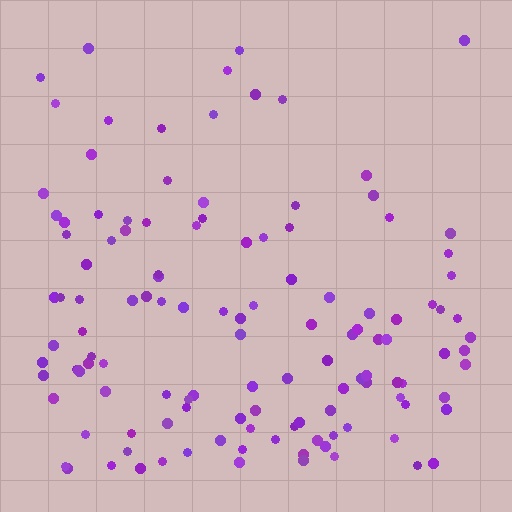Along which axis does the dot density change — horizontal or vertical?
Vertical.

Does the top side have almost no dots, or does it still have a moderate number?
Still a moderate number, just noticeably fewer than the bottom.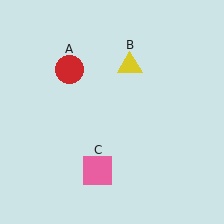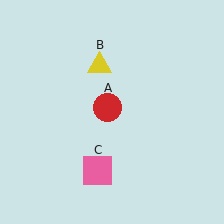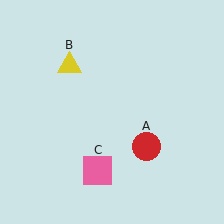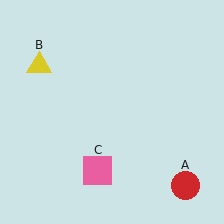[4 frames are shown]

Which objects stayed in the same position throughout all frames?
Pink square (object C) remained stationary.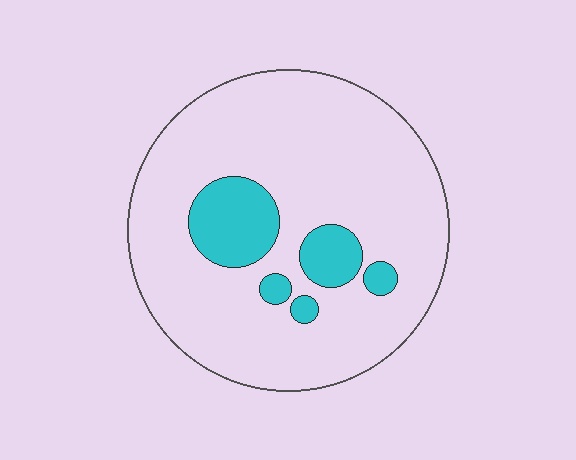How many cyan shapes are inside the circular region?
5.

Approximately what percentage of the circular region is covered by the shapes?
Approximately 15%.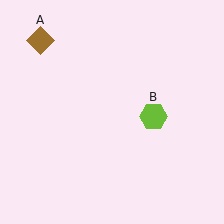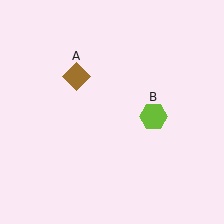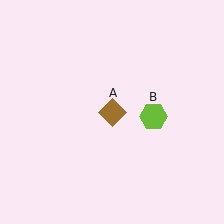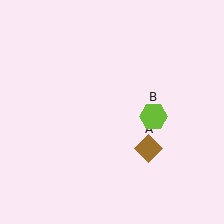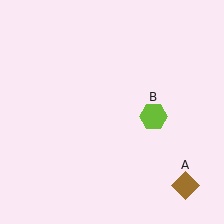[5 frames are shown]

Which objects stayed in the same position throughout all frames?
Lime hexagon (object B) remained stationary.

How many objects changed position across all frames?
1 object changed position: brown diamond (object A).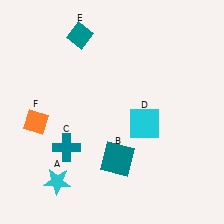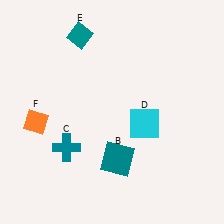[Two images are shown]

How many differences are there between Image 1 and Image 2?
There is 1 difference between the two images.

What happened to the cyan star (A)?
The cyan star (A) was removed in Image 2. It was in the bottom-left area of Image 1.